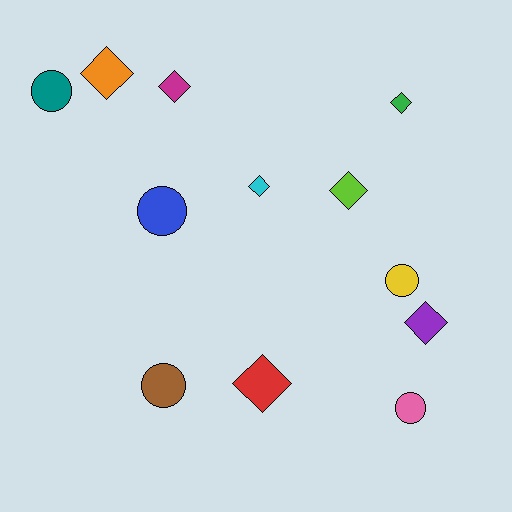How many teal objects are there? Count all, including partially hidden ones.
There is 1 teal object.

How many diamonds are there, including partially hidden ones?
There are 7 diamonds.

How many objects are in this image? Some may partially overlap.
There are 12 objects.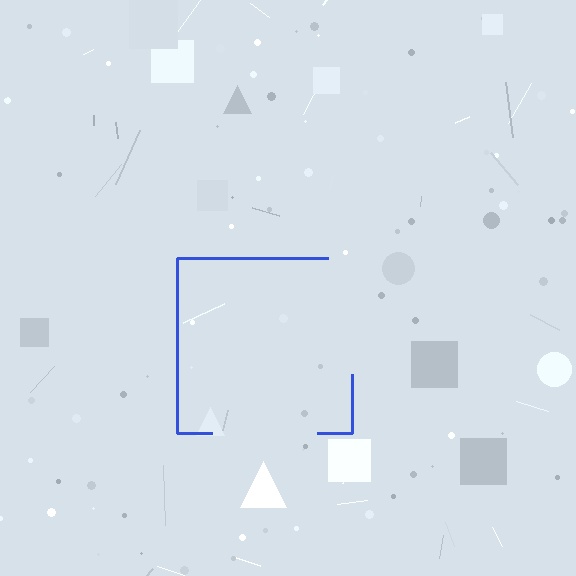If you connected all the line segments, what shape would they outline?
They would outline a square.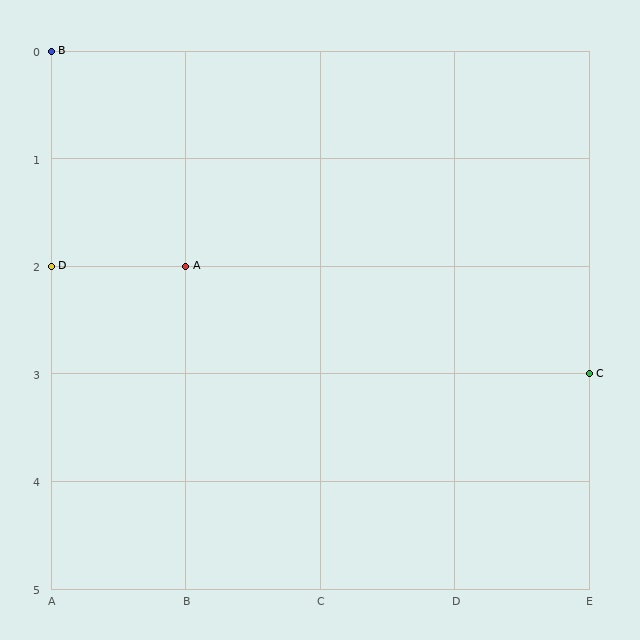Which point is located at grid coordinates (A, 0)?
Point B is at (A, 0).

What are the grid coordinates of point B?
Point B is at grid coordinates (A, 0).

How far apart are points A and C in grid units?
Points A and C are 3 columns and 1 row apart (about 3.2 grid units diagonally).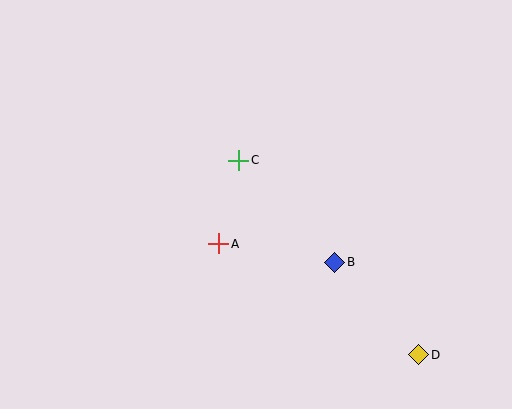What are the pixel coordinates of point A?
Point A is at (219, 244).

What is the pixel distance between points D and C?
The distance between D and C is 265 pixels.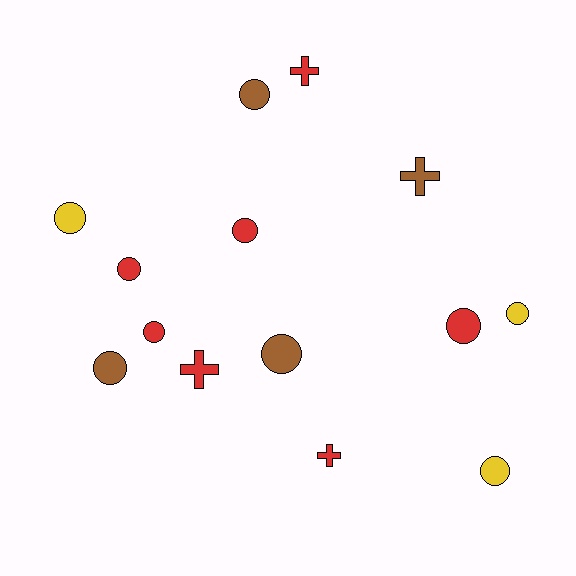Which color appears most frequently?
Red, with 7 objects.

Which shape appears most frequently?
Circle, with 10 objects.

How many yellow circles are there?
There are 3 yellow circles.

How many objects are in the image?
There are 14 objects.